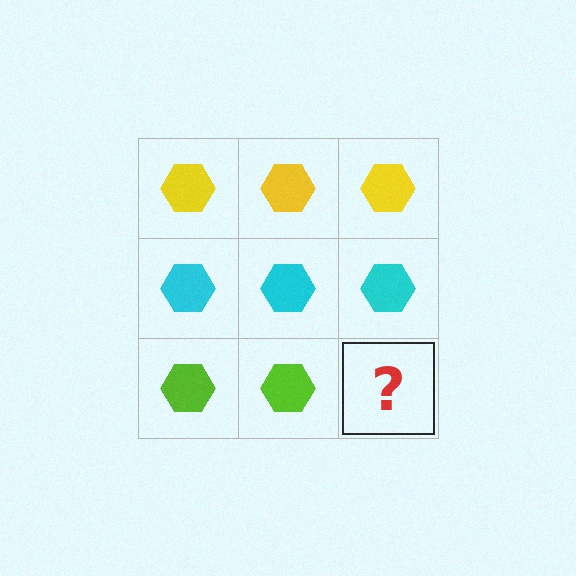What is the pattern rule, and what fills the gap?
The rule is that each row has a consistent color. The gap should be filled with a lime hexagon.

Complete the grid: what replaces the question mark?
The question mark should be replaced with a lime hexagon.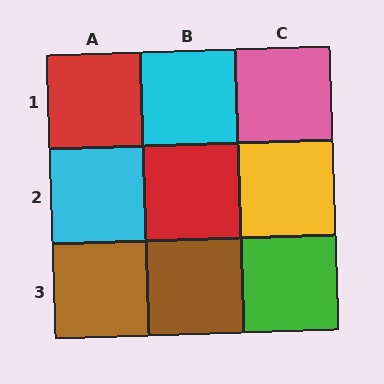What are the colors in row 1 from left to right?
Red, cyan, pink.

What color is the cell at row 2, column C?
Yellow.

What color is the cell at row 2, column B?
Red.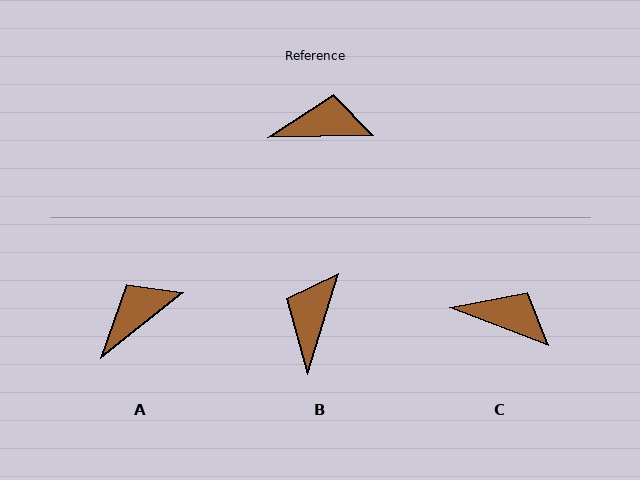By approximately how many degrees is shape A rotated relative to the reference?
Approximately 38 degrees counter-clockwise.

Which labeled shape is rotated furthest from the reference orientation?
B, about 72 degrees away.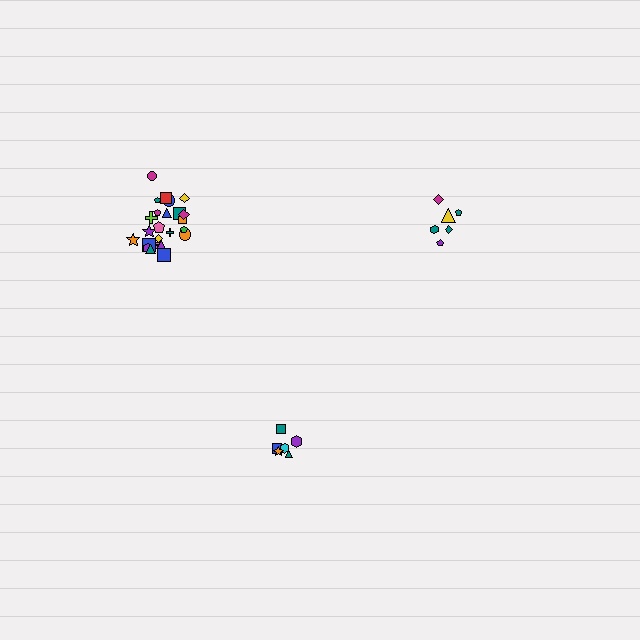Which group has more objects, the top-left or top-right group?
The top-left group.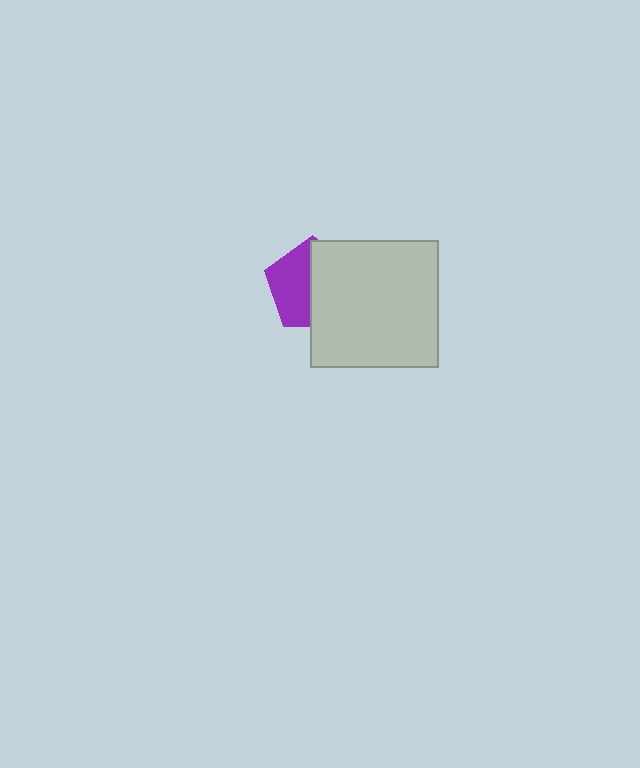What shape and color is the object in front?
The object in front is a light gray square.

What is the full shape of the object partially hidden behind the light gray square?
The partially hidden object is a purple pentagon.